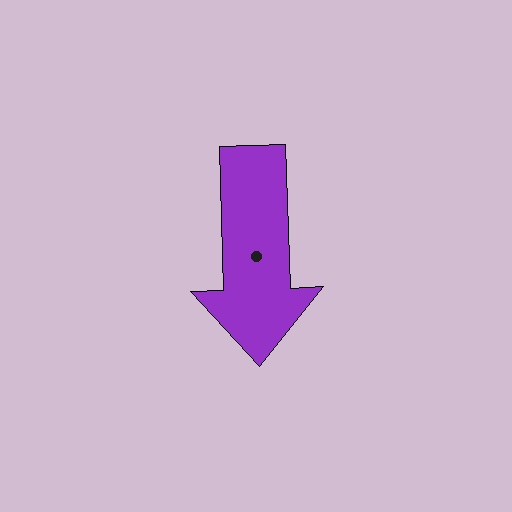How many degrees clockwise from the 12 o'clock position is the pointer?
Approximately 178 degrees.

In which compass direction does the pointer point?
South.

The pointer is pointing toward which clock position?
Roughly 6 o'clock.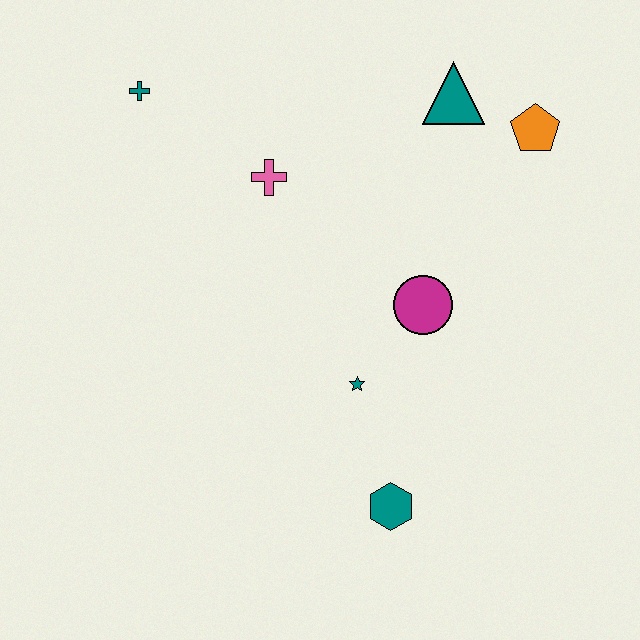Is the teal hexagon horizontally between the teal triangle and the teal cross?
Yes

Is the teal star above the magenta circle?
No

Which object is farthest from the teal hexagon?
The teal cross is farthest from the teal hexagon.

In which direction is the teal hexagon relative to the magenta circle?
The teal hexagon is below the magenta circle.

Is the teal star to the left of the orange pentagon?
Yes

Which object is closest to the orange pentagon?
The teal triangle is closest to the orange pentagon.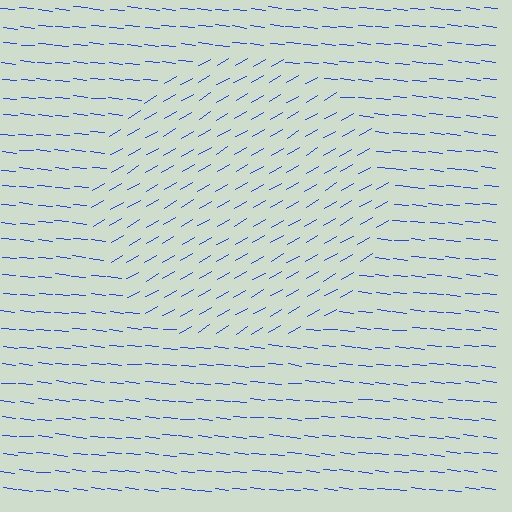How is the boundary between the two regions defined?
The boundary is defined purely by a change in line orientation (approximately 36 degrees difference). All lines are the same color and thickness.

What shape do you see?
I see a circle.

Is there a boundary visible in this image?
Yes, there is a texture boundary formed by a change in line orientation.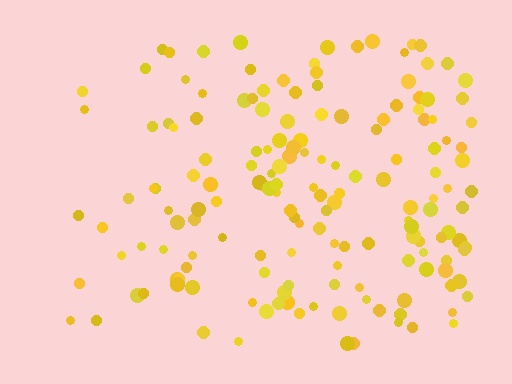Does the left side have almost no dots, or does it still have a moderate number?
Still a moderate number, just noticeably fewer than the right.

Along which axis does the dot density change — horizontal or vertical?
Horizontal.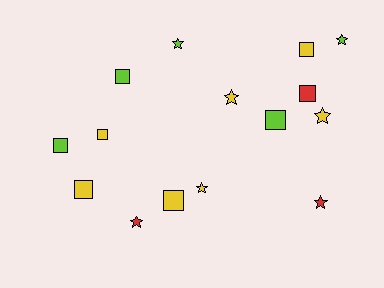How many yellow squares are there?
There are 4 yellow squares.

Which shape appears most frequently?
Square, with 8 objects.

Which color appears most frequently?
Yellow, with 7 objects.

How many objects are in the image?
There are 15 objects.